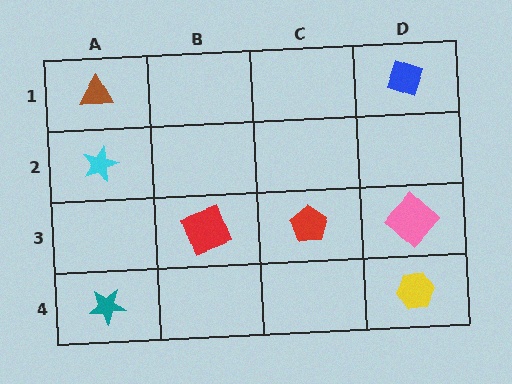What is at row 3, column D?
A pink diamond.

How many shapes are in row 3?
3 shapes.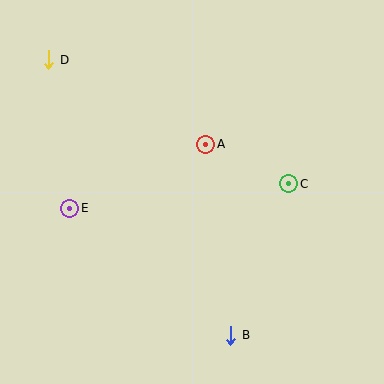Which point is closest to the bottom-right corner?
Point B is closest to the bottom-right corner.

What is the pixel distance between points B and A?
The distance between B and A is 193 pixels.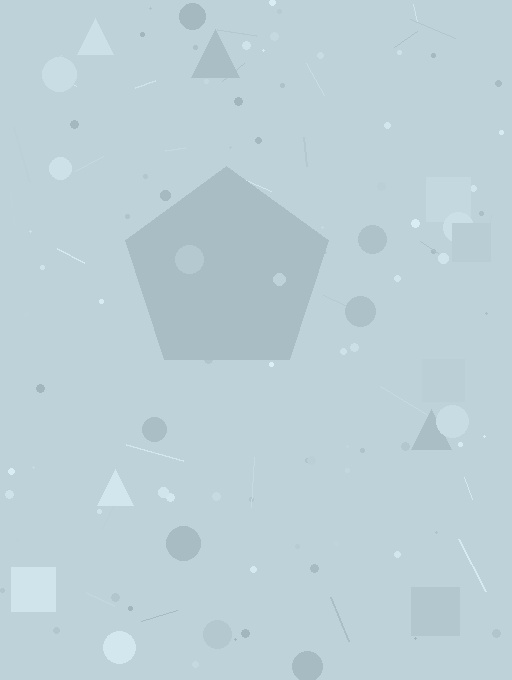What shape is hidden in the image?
A pentagon is hidden in the image.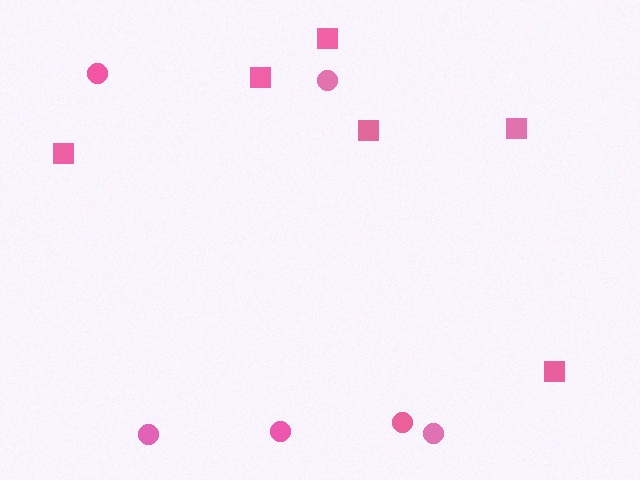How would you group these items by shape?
There are 2 groups: one group of circles (6) and one group of squares (6).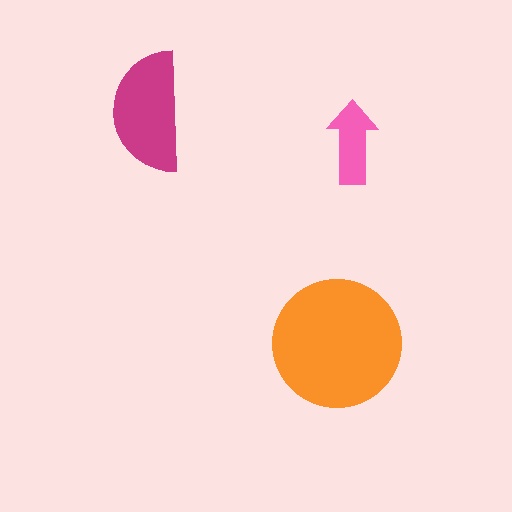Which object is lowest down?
The orange circle is bottommost.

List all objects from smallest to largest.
The pink arrow, the magenta semicircle, the orange circle.